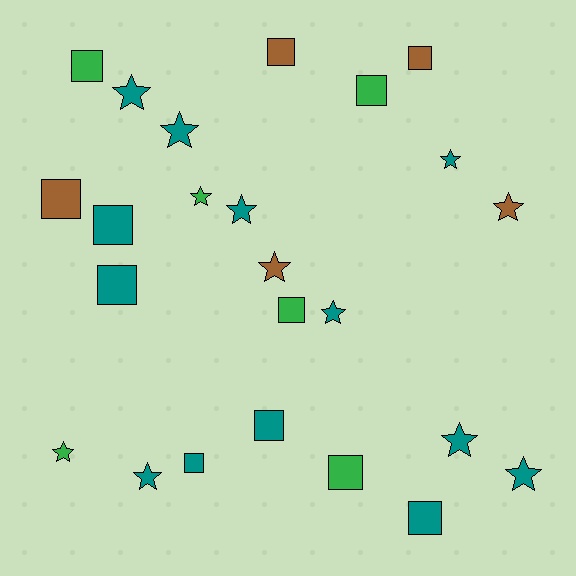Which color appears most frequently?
Teal, with 13 objects.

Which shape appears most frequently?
Star, with 12 objects.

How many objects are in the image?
There are 24 objects.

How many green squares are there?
There are 4 green squares.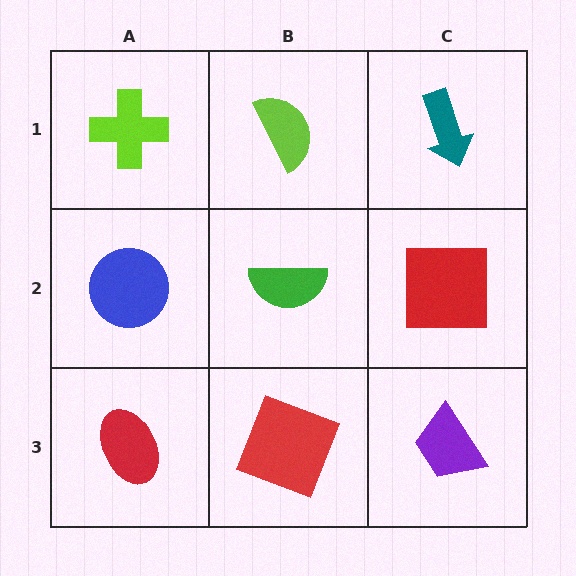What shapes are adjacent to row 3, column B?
A green semicircle (row 2, column B), a red ellipse (row 3, column A), a purple trapezoid (row 3, column C).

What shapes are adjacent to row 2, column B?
A lime semicircle (row 1, column B), a red square (row 3, column B), a blue circle (row 2, column A), a red square (row 2, column C).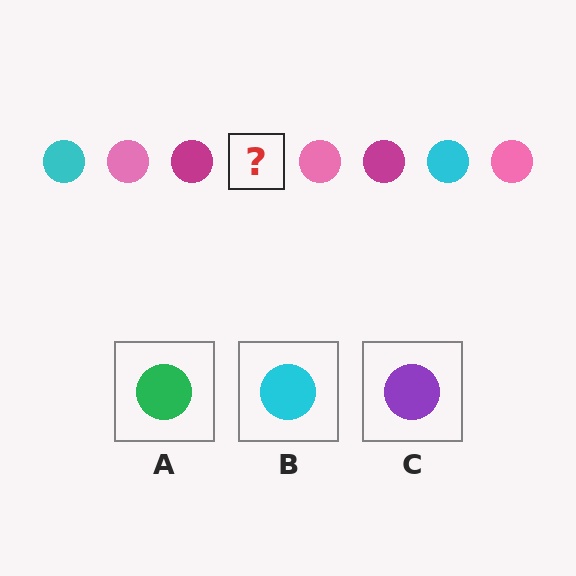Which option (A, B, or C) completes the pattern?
B.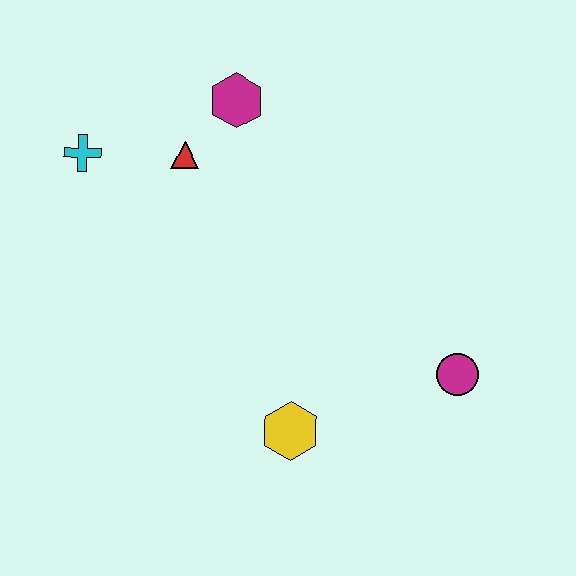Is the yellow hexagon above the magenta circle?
No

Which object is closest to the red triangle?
The magenta hexagon is closest to the red triangle.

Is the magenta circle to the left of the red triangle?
No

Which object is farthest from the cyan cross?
The magenta circle is farthest from the cyan cross.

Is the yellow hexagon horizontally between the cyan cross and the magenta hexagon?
No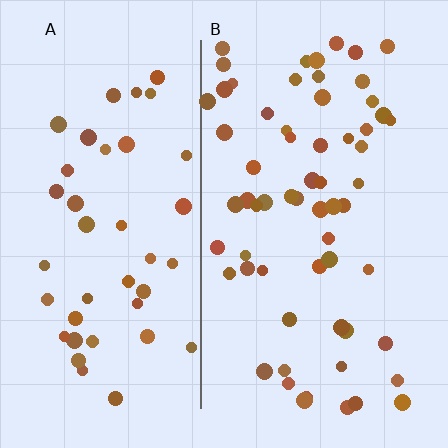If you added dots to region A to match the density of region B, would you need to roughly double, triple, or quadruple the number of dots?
Approximately double.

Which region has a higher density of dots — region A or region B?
B (the right).